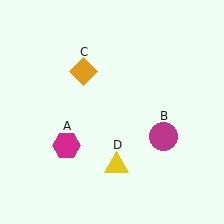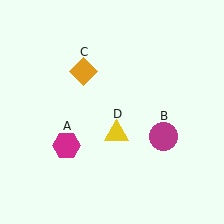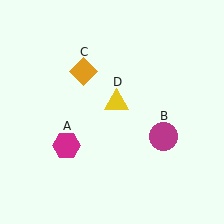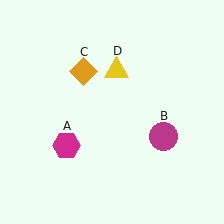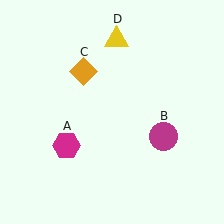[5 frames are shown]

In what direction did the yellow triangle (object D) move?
The yellow triangle (object D) moved up.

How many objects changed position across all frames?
1 object changed position: yellow triangle (object D).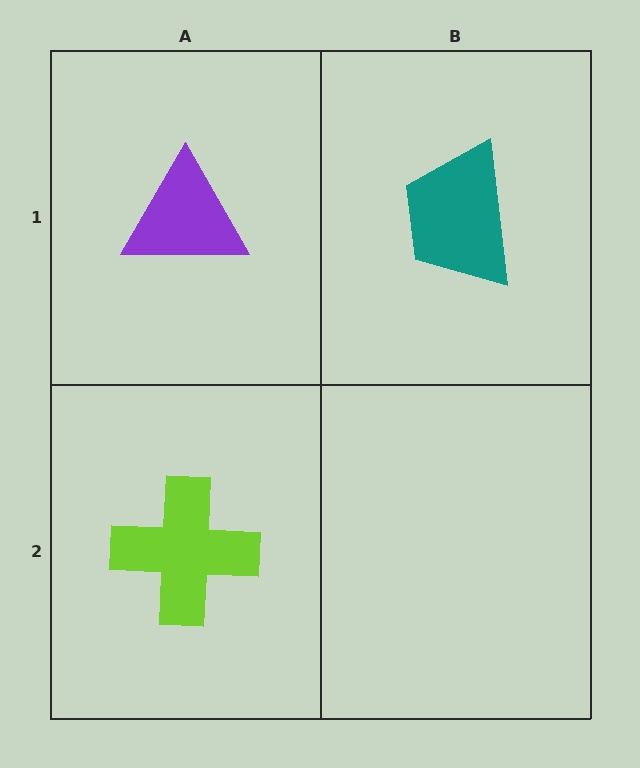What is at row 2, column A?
A lime cross.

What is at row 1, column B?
A teal trapezoid.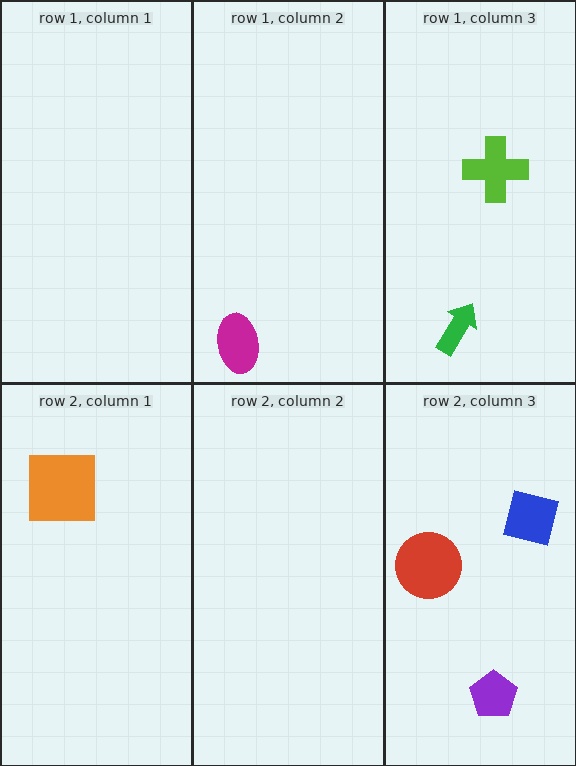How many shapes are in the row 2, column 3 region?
3.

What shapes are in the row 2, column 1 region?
The orange square.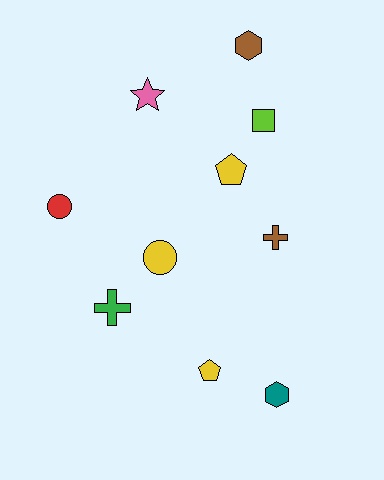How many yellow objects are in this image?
There are 3 yellow objects.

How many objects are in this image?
There are 10 objects.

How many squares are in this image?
There is 1 square.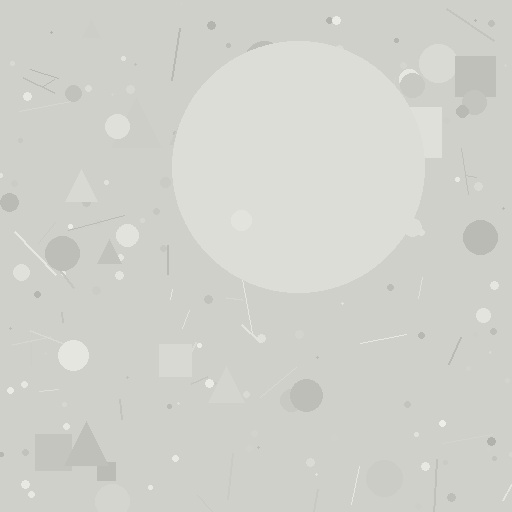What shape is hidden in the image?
A circle is hidden in the image.